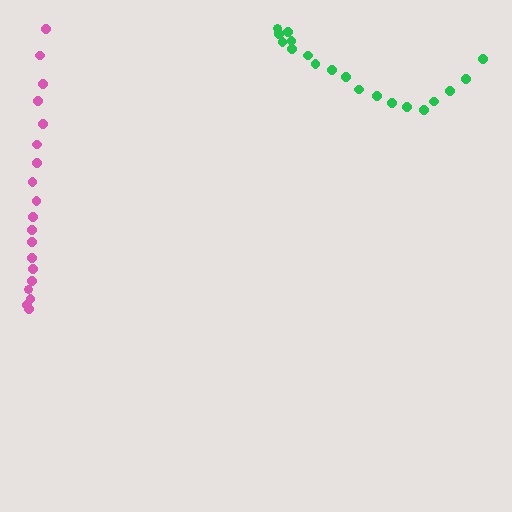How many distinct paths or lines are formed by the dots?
There are 2 distinct paths.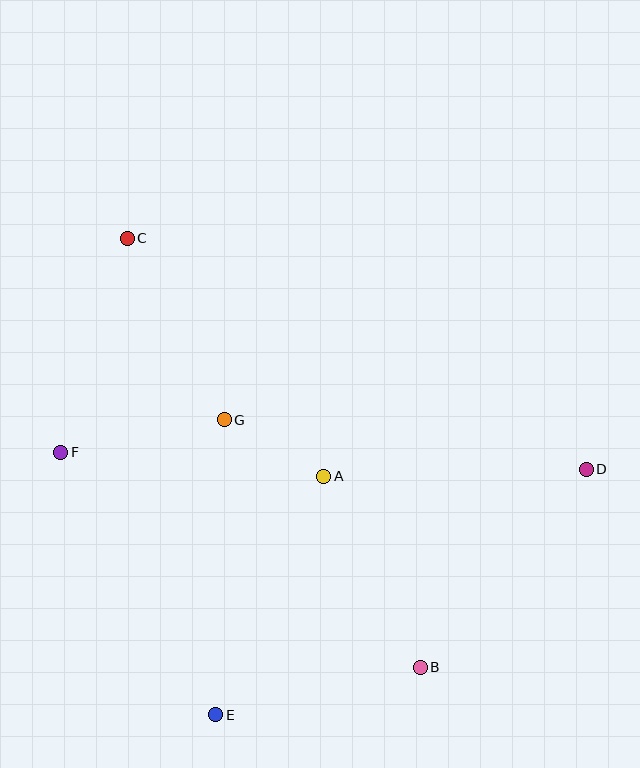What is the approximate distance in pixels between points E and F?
The distance between E and F is approximately 305 pixels.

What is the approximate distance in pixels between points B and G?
The distance between B and G is approximately 316 pixels.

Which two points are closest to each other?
Points A and G are closest to each other.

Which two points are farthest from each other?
Points D and F are farthest from each other.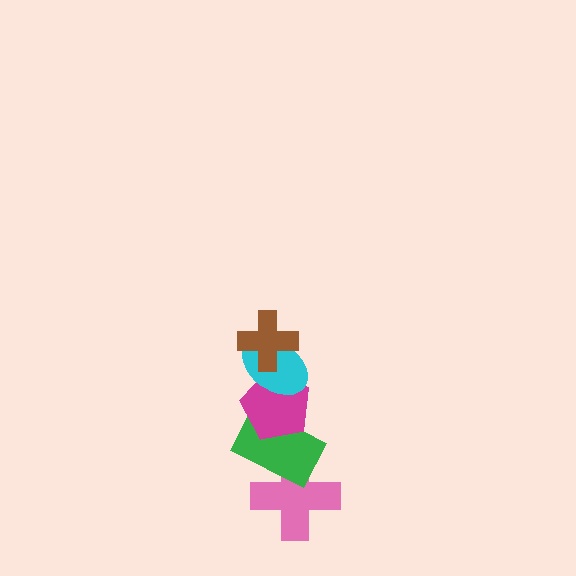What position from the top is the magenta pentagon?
The magenta pentagon is 3rd from the top.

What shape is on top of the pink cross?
The green rectangle is on top of the pink cross.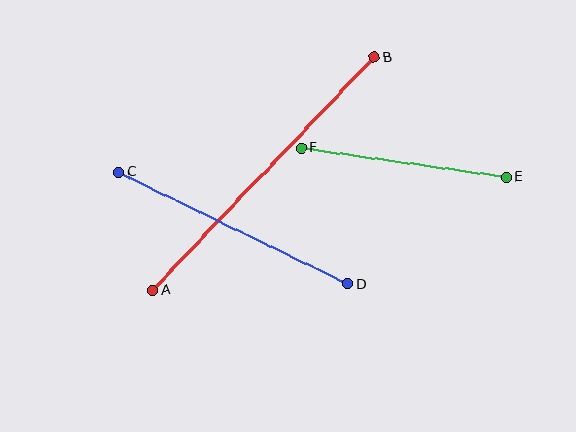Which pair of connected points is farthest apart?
Points A and B are farthest apart.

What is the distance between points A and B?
The distance is approximately 321 pixels.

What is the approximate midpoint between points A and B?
The midpoint is at approximately (264, 174) pixels.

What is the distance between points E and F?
The distance is approximately 207 pixels.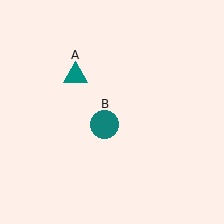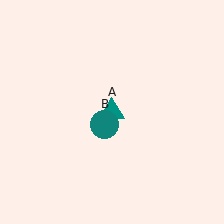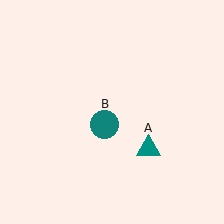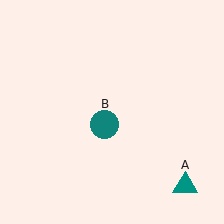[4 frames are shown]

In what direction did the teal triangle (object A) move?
The teal triangle (object A) moved down and to the right.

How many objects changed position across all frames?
1 object changed position: teal triangle (object A).